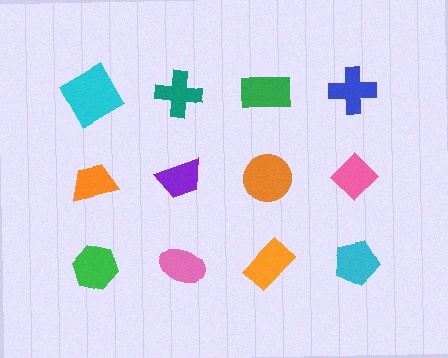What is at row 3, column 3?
An orange rectangle.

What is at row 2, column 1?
An orange trapezoid.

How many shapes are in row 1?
4 shapes.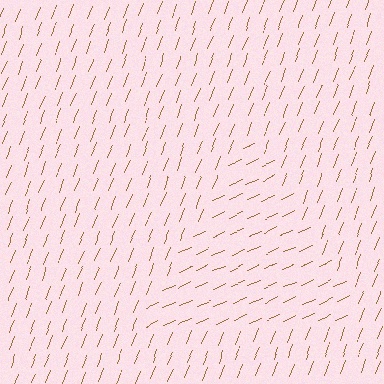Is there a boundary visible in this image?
Yes, there is a texture boundary formed by a change in line orientation.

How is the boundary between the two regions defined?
The boundary is defined purely by a change in line orientation (approximately 45 degrees difference). All lines are the same color and thickness.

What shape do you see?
I see a triangle.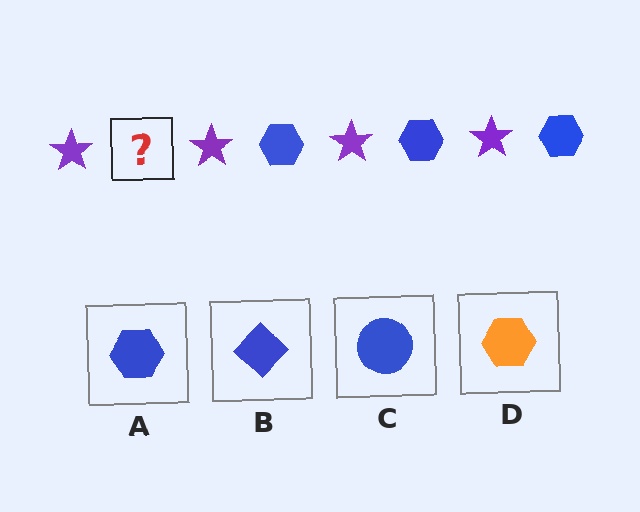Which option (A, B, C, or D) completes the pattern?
A.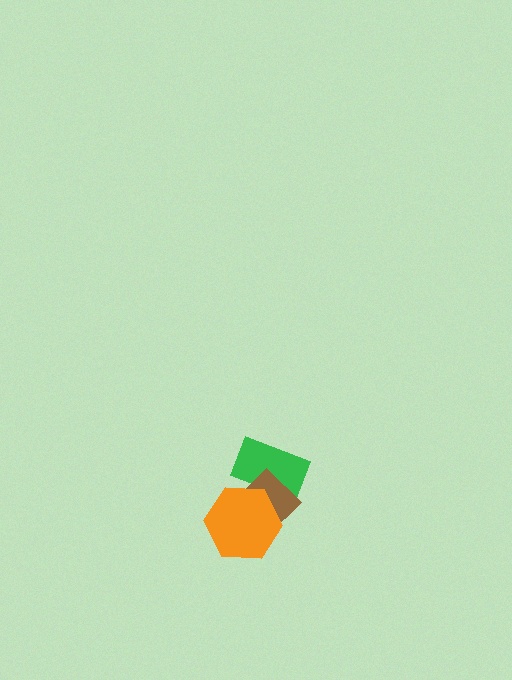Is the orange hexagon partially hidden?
No, no other shape covers it.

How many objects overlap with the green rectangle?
2 objects overlap with the green rectangle.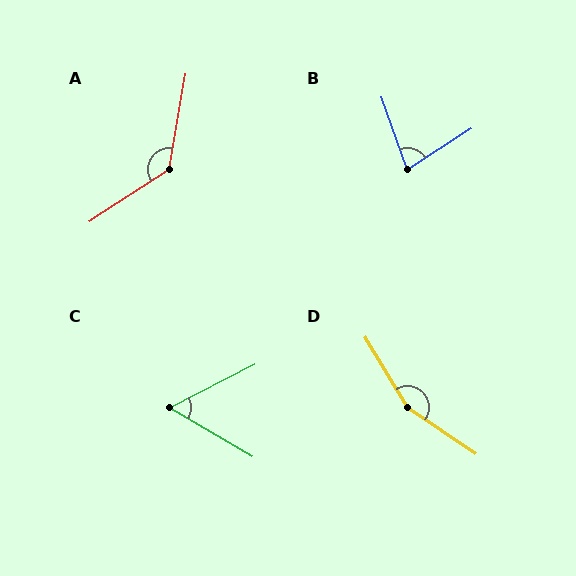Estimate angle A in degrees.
Approximately 133 degrees.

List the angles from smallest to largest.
C (57°), B (77°), A (133°), D (155°).